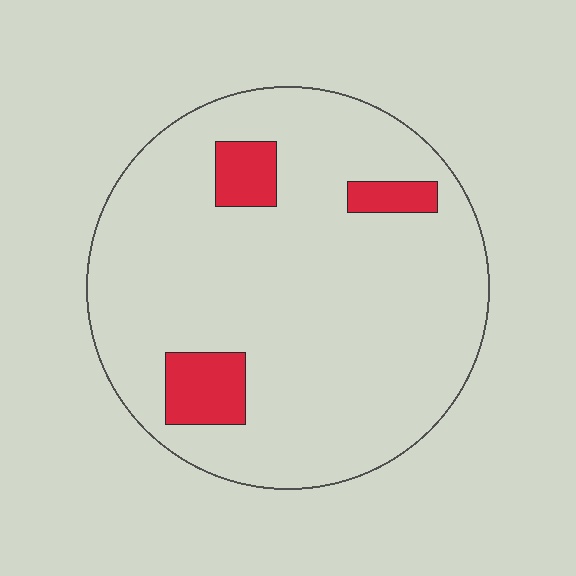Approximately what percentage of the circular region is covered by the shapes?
Approximately 10%.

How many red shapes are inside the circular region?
3.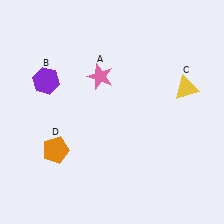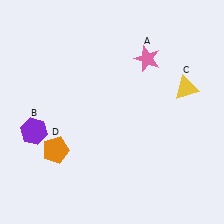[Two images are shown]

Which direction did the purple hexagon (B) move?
The purple hexagon (B) moved down.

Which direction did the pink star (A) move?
The pink star (A) moved right.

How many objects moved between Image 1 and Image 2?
2 objects moved between the two images.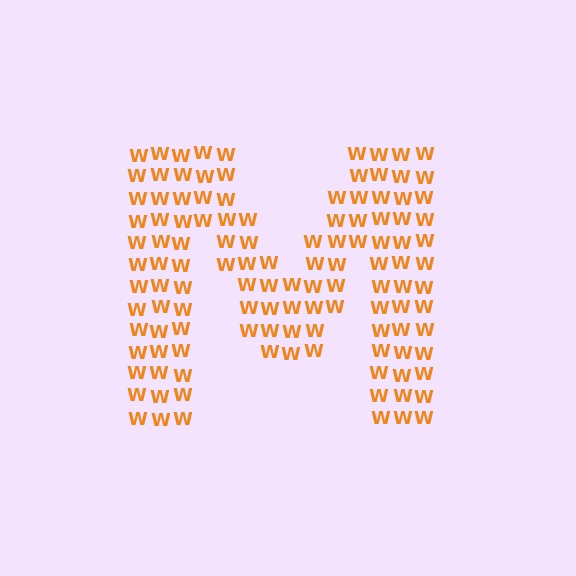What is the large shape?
The large shape is the letter M.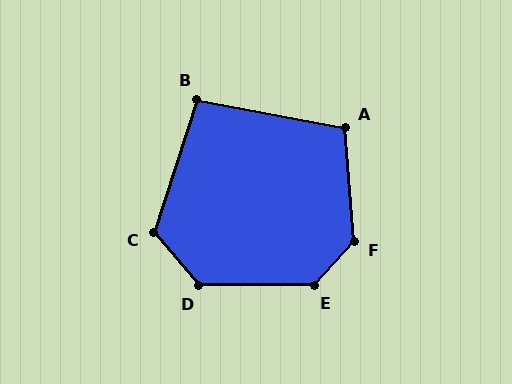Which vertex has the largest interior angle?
F, at approximately 133 degrees.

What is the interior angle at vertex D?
Approximately 130 degrees (obtuse).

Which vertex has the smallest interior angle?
B, at approximately 97 degrees.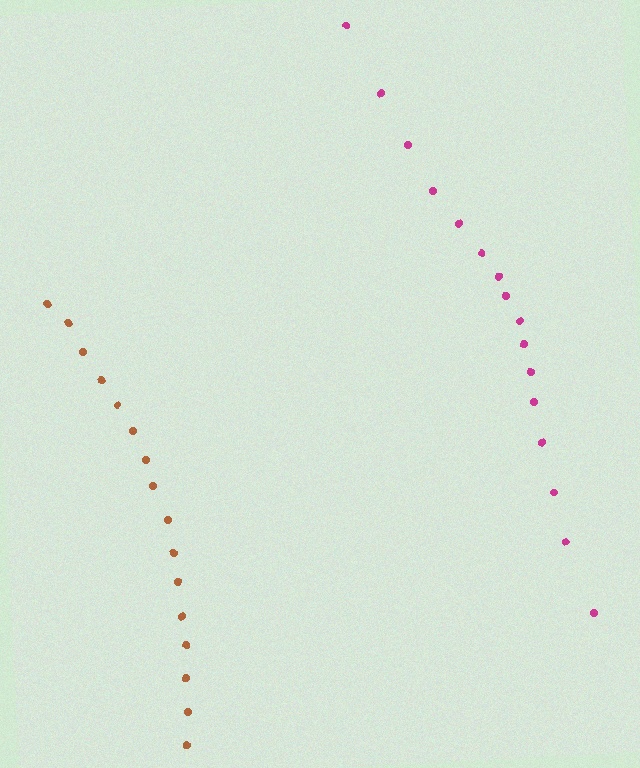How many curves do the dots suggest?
There are 2 distinct paths.